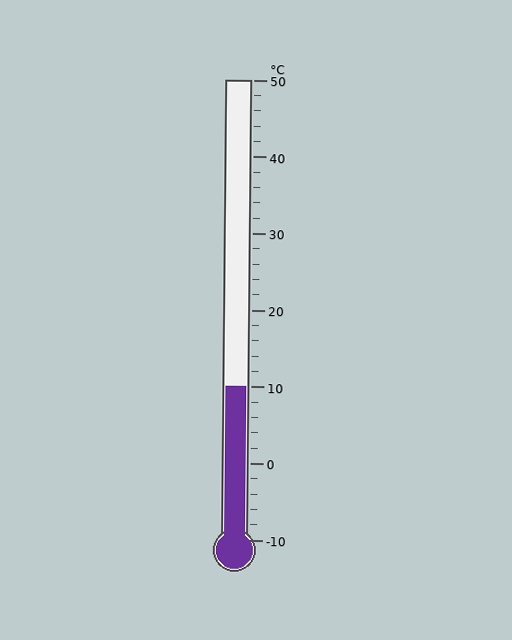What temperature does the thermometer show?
The thermometer shows approximately 10°C.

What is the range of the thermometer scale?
The thermometer scale ranges from -10°C to 50°C.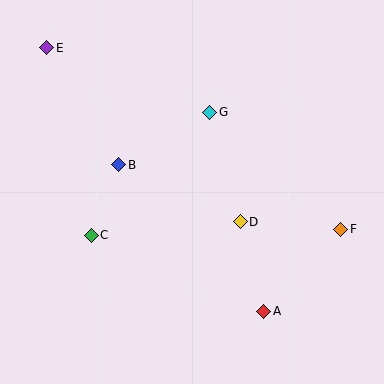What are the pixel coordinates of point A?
Point A is at (264, 311).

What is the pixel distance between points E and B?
The distance between E and B is 137 pixels.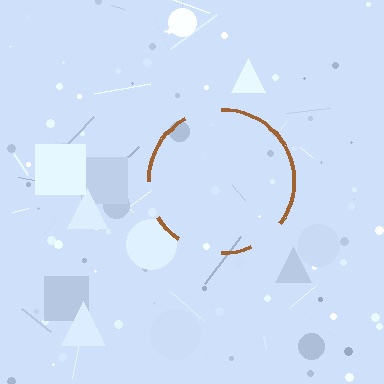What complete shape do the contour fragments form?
The contour fragments form a circle.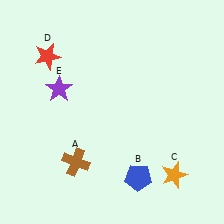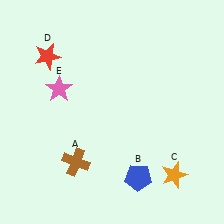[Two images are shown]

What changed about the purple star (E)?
In Image 1, E is purple. In Image 2, it changed to pink.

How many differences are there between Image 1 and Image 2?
There is 1 difference between the two images.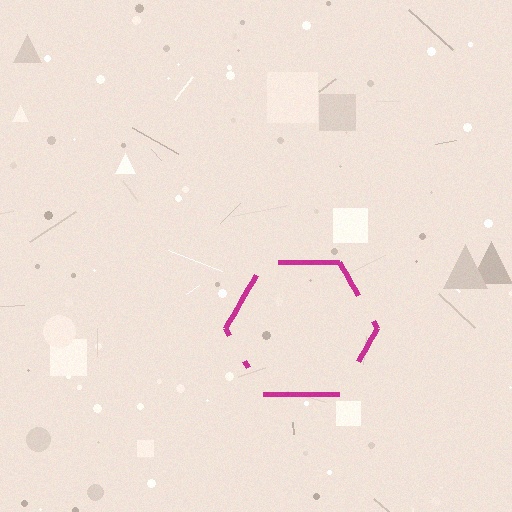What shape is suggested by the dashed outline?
The dashed outline suggests a hexagon.